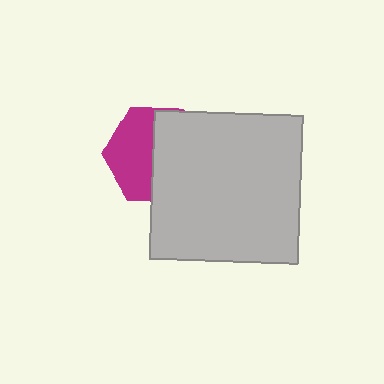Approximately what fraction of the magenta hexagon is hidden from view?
Roughly 52% of the magenta hexagon is hidden behind the light gray square.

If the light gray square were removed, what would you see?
You would see the complete magenta hexagon.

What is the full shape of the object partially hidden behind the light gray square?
The partially hidden object is a magenta hexagon.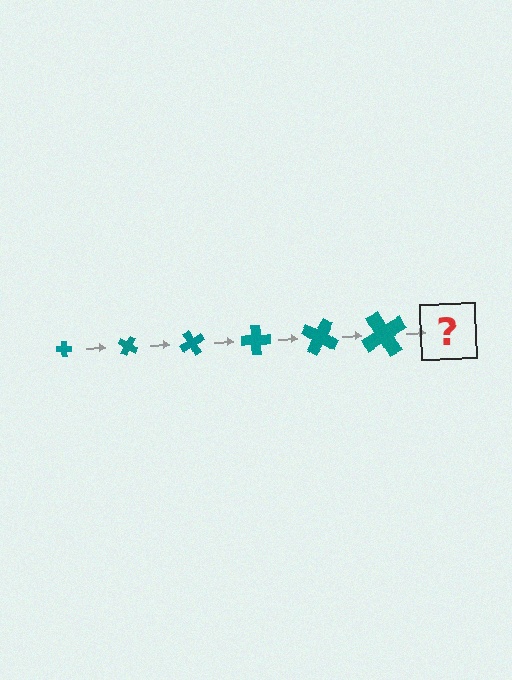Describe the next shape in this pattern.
It should be a cross, larger than the previous one and rotated 180 degrees from the start.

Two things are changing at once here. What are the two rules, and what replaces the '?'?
The two rules are that the cross grows larger each step and it rotates 30 degrees each step. The '?' should be a cross, larger than the previous one and rotated 180 degrees from the start.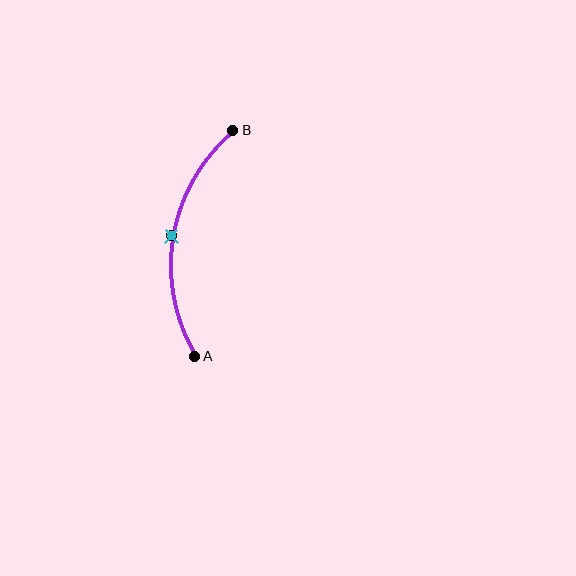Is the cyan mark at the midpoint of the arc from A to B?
Yes. The cyan mark lies on the arc at equal arc-length from both A and B — it is the arc midpoint.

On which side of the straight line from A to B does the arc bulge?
The arc bulges to the left of the straight line connecting A and B.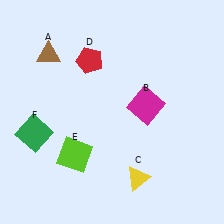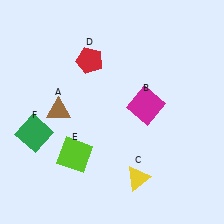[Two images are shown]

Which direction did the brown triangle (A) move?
The brown triangle (A) moved down.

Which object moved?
The brown triangle (A) moved down.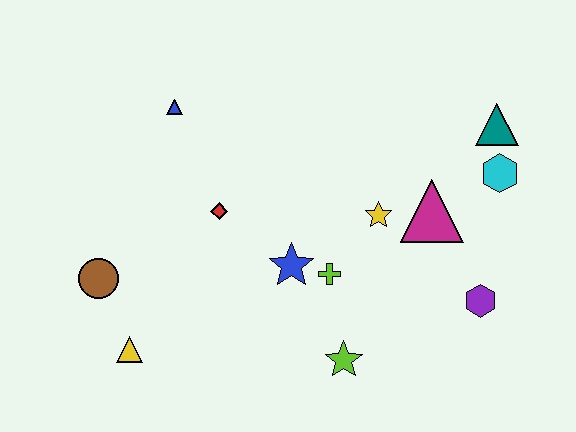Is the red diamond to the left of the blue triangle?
No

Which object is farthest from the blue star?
The teal triangle is farthest from the blue star.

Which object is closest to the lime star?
The lime cross is closest to the lime star.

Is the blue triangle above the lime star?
Yes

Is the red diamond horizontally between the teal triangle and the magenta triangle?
No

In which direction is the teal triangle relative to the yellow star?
The teal triangle is to the right of the yellow star.